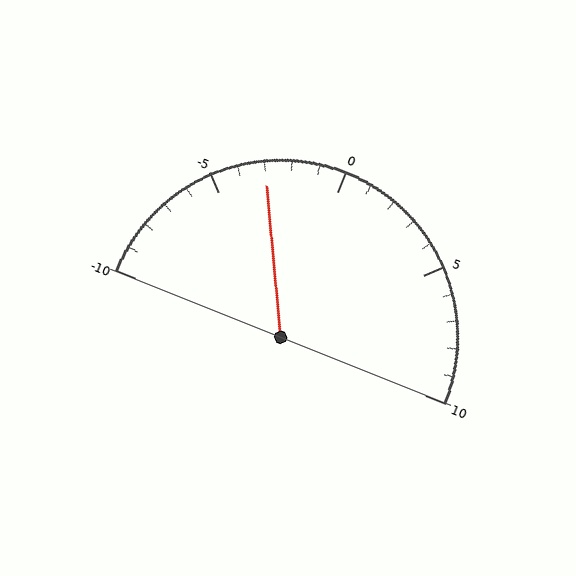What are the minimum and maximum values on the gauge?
The gauge ranges from -10 to 10.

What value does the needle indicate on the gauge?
The needle indicates approximately -3.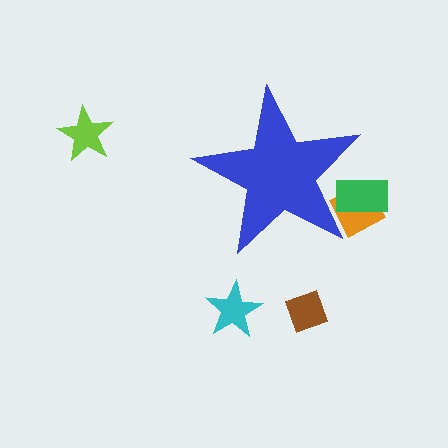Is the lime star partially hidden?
No, the lime star is fully visible.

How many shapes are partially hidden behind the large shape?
2 shapes are partially hidden.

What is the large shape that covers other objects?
A blue star.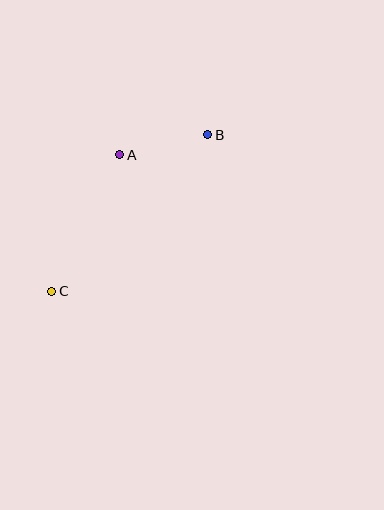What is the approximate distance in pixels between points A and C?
The distance between A and C is approximately 153 pixels.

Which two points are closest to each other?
Points A and B are closest to each other.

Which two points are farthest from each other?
Points B and C are farthest from each other.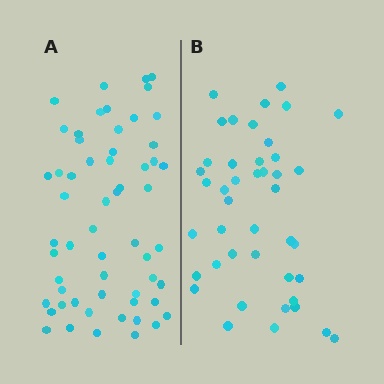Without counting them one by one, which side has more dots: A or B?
Region A (the left region) has more dots.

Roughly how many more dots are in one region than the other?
Region A has approximately 15 more dots than region B.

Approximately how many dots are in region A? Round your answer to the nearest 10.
About 60 dots. (The exact count is 58, which rounds to 60.)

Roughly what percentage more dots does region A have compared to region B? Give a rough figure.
About 35% more.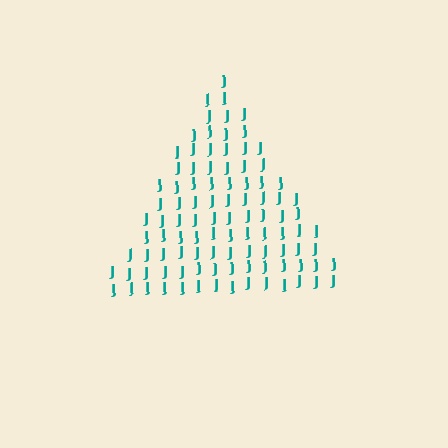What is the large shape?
The large shape is a triangle.